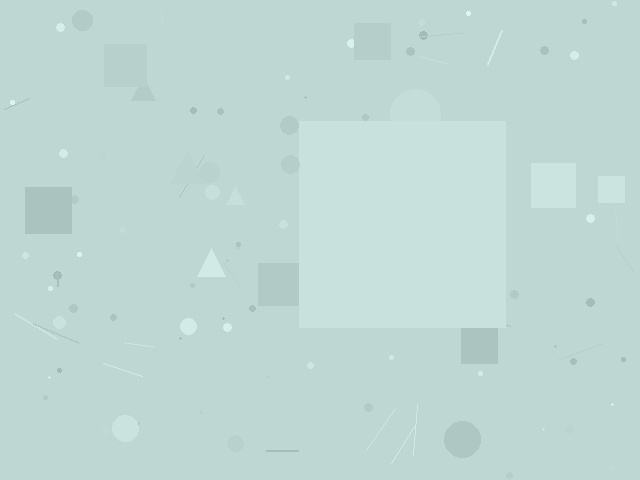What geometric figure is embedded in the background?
A square is embedded in the background.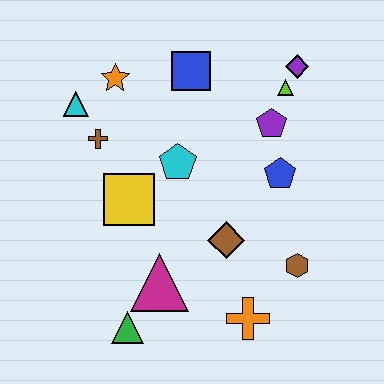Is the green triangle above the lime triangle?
No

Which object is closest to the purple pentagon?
The lime triangle is closest to the purple pentagon.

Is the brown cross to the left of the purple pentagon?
Yes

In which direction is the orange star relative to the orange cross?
The orange star is above the orange cross.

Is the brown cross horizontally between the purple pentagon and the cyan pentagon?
No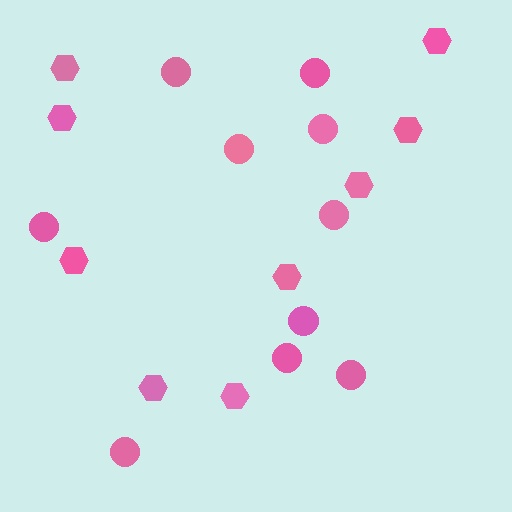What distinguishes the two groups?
There are 2 groups: one group of hexagons (9) and one group of circles (10).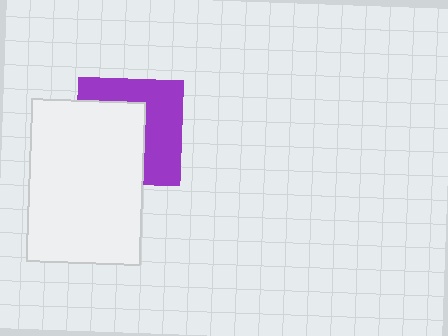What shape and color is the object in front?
The object in front is a white rectangle.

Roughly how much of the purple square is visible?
About half of it is visible (roughly 50%).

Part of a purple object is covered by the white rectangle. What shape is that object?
It is a square.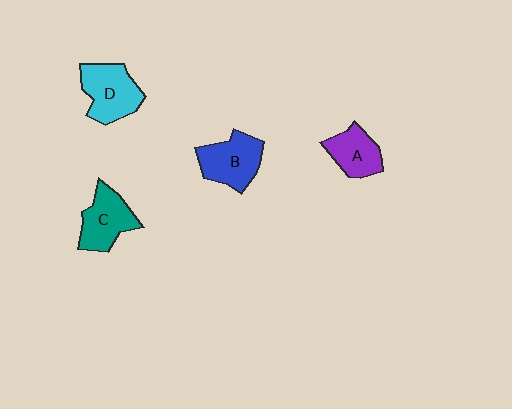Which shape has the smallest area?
Shape A (purple).